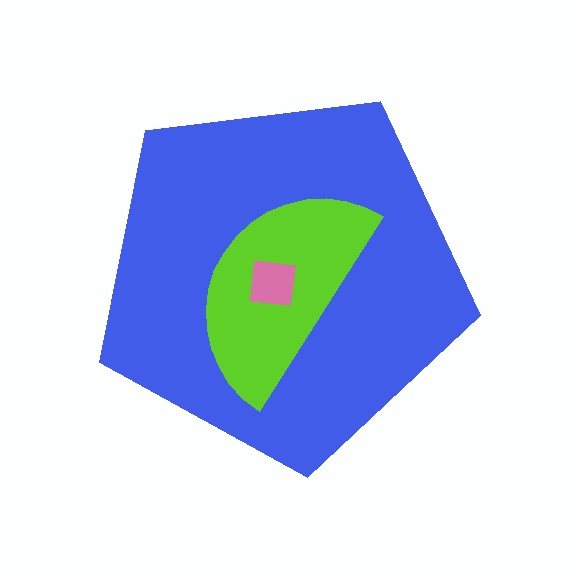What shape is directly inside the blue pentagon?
The lime semicircle.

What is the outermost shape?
The blue pentagon.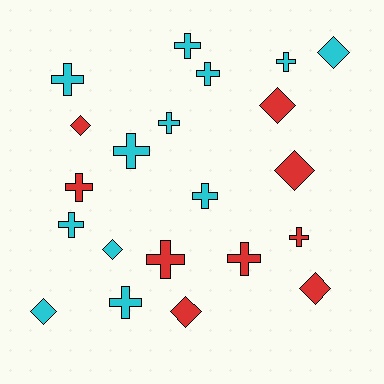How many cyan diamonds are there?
There are 3 cyan diamonds.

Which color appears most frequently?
Cyan, with 12 objects.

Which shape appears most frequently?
Cross, with 13 objects.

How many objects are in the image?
There are 21 objects.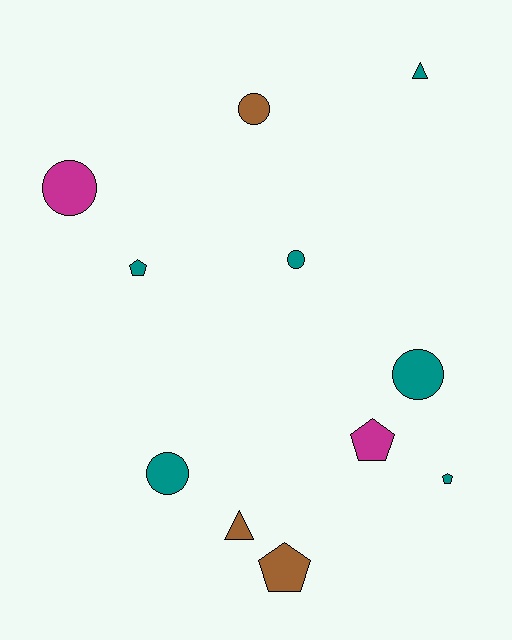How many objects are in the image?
There are 11 objects.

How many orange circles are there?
There are no orange circles.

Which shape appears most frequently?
Circle, with 5 objects.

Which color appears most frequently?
Teal, with 6 objects.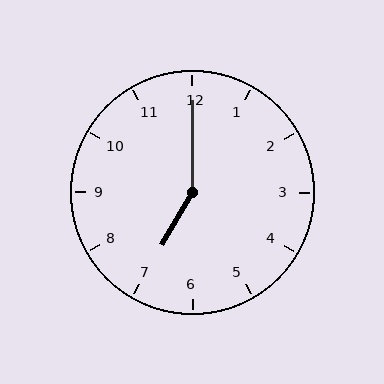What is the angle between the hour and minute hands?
Approximately 150 degrees.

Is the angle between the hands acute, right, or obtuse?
It is obtuse.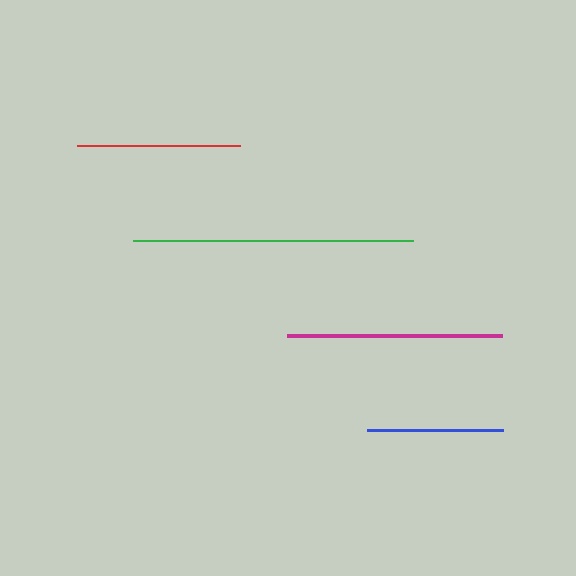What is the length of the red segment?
The red segment is approximately 162 pixels long.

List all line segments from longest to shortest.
From longest to shortest: green, magenta, red, blue.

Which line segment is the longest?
The green line is the longest at approximately 279 pixels.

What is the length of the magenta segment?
The magenta segment is approximately 214 pixels long.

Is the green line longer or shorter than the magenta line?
The green line is longer than the magenta line.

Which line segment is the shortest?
The blue line is the shortest at approximately 136 pixels.